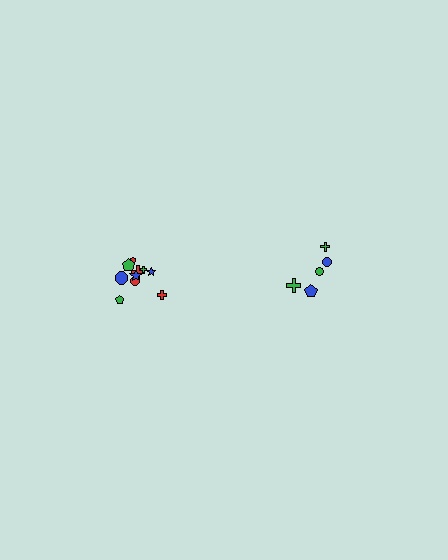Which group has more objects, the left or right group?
The left group.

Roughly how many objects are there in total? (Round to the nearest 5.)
Roughly 15 objects in total.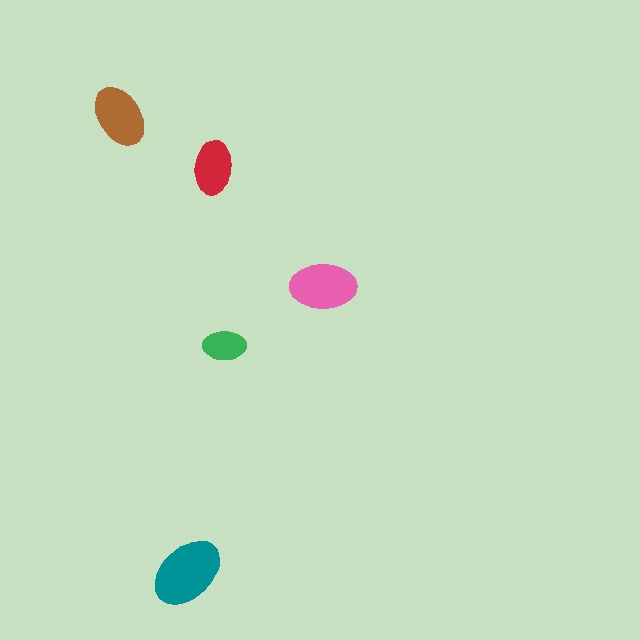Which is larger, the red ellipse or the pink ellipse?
The pink one.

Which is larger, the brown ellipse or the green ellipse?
The brown one.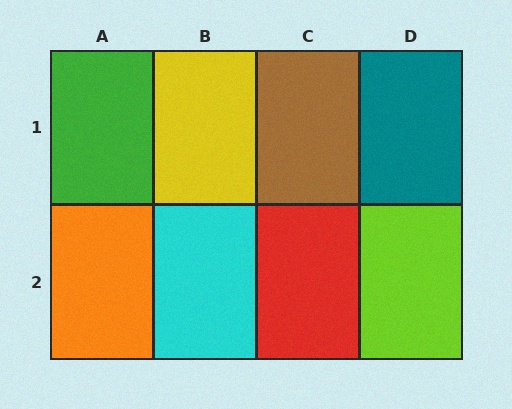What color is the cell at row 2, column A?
Orange.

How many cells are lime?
1 cell is lime.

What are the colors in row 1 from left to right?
Green, yellow, brown, teal.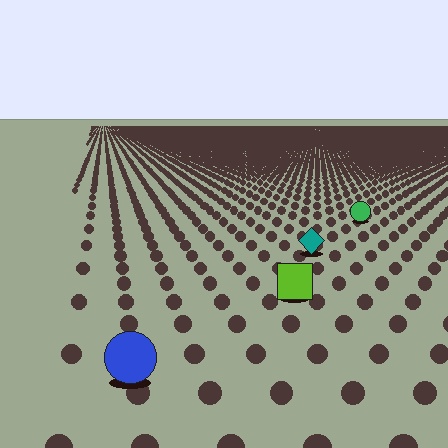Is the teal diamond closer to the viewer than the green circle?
Yes. The teal diamond is closer — you can tell from the texture gradient: the ground texture is coarser near it.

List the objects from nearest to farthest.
From nearest to farthest: the blue circle, the lime square, the teal diamond, the green circle.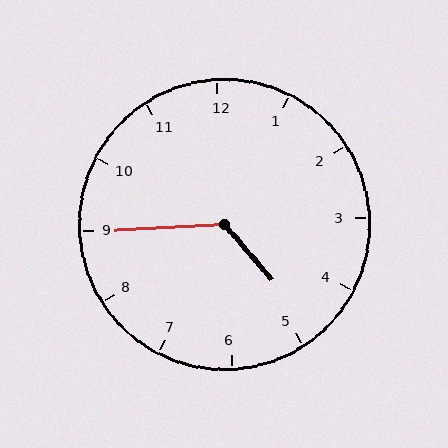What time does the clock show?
4:45.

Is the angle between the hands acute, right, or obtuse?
It is obtuse.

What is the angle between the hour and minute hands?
Approximately 128 degrees.